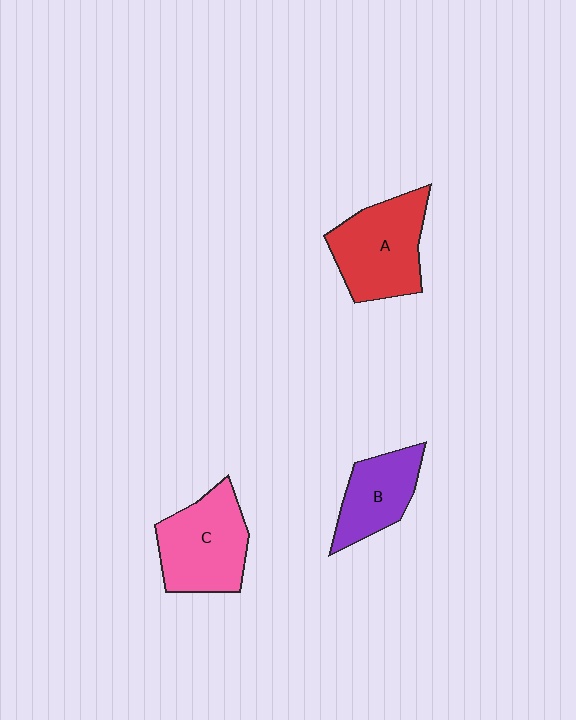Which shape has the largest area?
Shape A (red).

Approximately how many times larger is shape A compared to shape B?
Approximately 1.4 times.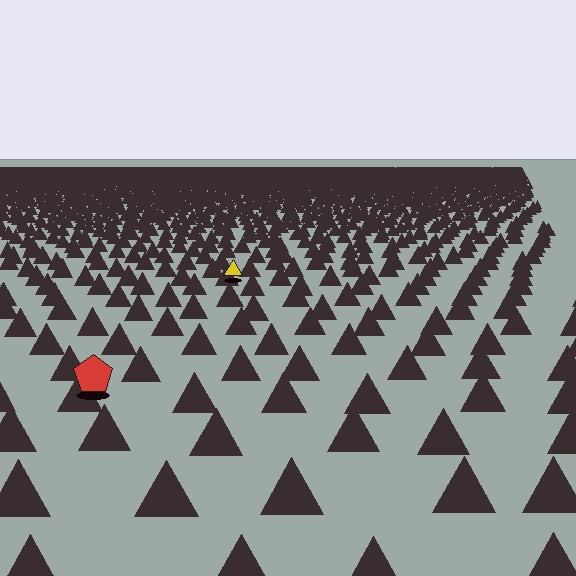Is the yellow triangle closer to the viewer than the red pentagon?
No. The red pentagon is closer — you can tell from the texture gradient: the ground texture is coarser near it.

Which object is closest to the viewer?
The red pentagon is closest. The texture marks near it are larger and more spread out.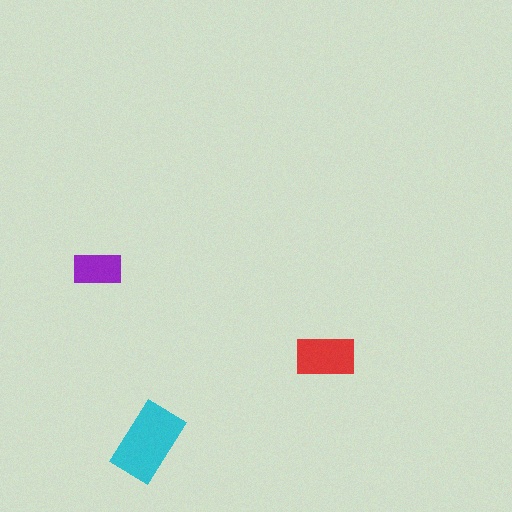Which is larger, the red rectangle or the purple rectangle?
The red one.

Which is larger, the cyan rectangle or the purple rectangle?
The cyan one.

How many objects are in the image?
There are 3 objects in the image.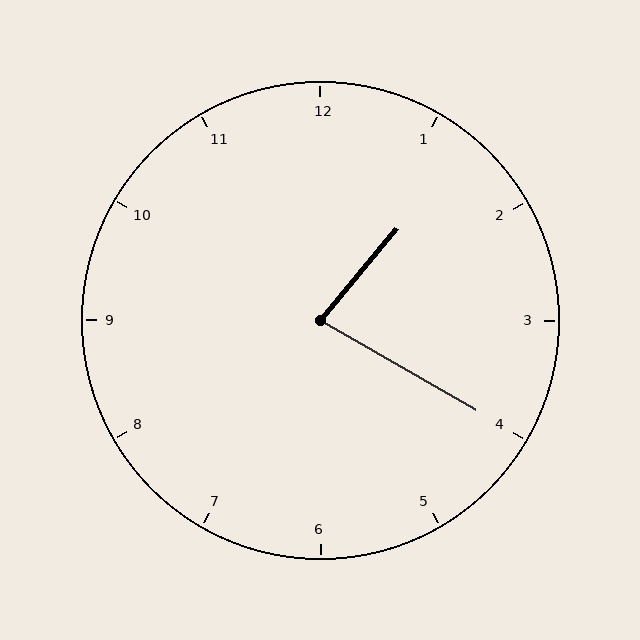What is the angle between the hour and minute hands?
Approximately 80 degrees.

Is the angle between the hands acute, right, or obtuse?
It is acute.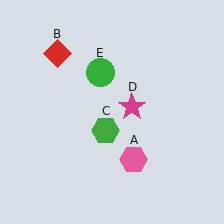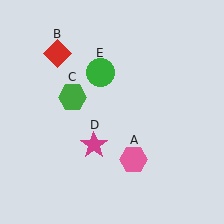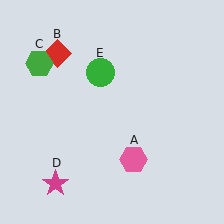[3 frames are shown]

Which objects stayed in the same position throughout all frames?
Pink hexagon (object A) and red diamond (object B) and green circle (object E) remained stationary.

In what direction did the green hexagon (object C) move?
The green hexagon (object C) moved up and to the left.